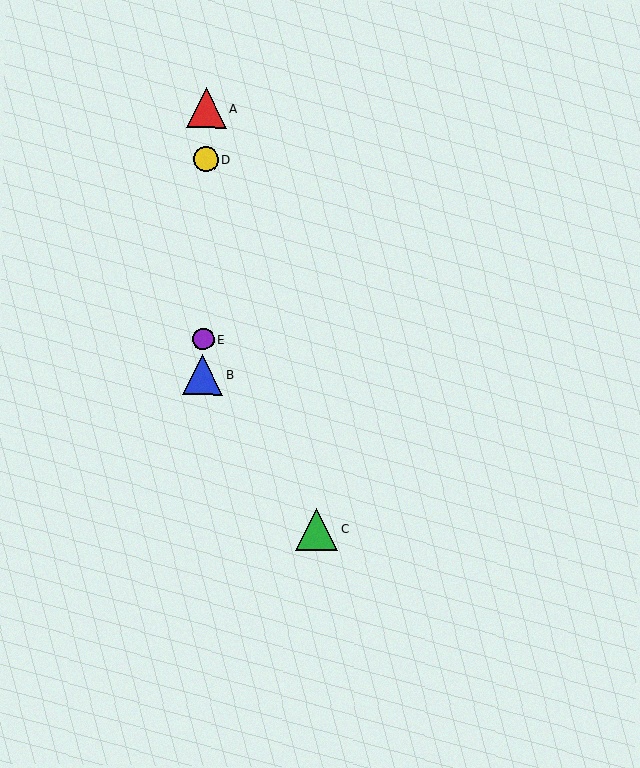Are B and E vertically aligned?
Yes, both are at x≈203.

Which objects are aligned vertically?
Objects A, B, D, E are aligned vertically.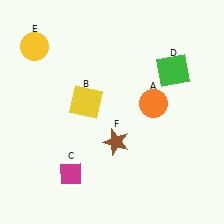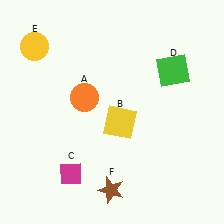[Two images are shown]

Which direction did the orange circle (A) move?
The orange circle (A) moved left.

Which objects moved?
The objects that moved are: the orange circle (A), the yellow square (B), the brown star (F).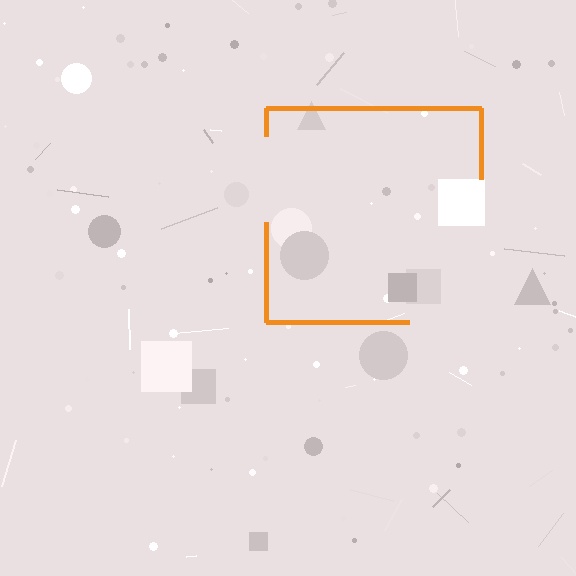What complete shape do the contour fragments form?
The contour fragments form a square.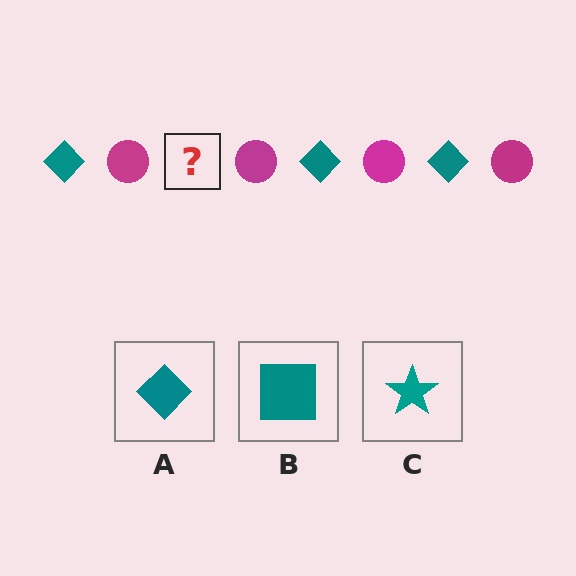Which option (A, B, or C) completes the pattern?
A.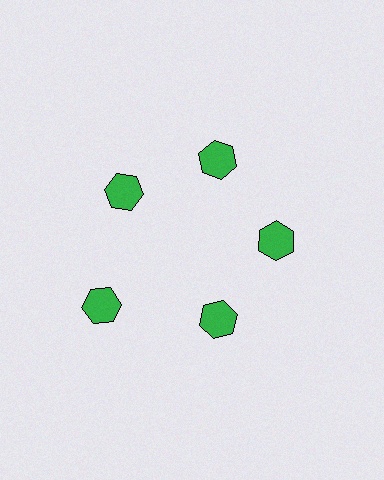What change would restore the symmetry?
The symmetry would be restored by moving it inward, back onto the ring so that all 5 hexagons sit at equal angles and equal distance from the center.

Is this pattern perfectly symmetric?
No. The 5 green hexagons are arranged in a ring, but one element near the 8 o'clock position is pushed outward from the center, breaking the 5-fold rotational symmetry.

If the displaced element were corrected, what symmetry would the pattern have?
It would have 5-fold rotational symmetry — the pattern would map onto itself every 72 degrees.